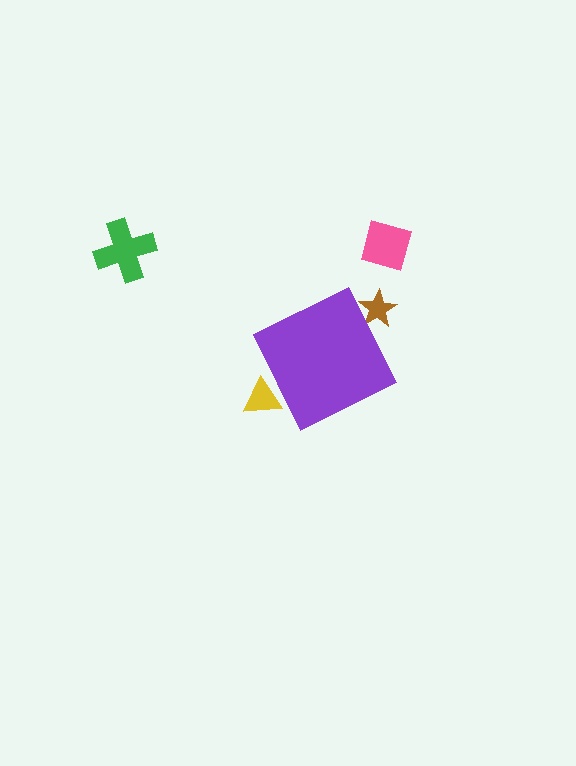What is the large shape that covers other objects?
A purple diamond.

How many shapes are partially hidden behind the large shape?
2 shapes are partially hidden.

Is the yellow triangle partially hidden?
Yes, the yellow triangle is partially hidden behind the purple diamond.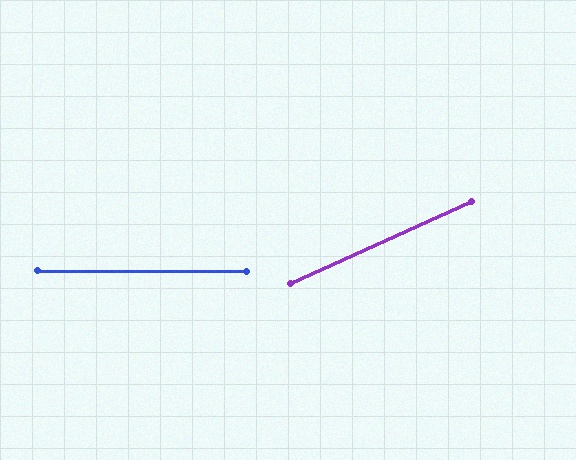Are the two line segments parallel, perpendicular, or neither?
Neither parallel nor perpendicular — they differ by about 25°.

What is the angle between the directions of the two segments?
Approximately 25 degrees.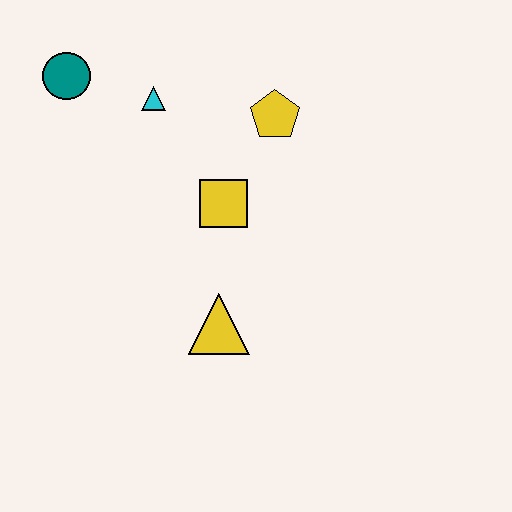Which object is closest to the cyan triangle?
The teal circle is closest to the cyan triangle.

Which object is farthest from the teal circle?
The yellow triangle is farthest from the teal circle.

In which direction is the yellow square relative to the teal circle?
The yellow square is to the right of the teal circle.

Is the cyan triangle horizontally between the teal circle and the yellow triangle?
Yes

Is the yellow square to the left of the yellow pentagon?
Yes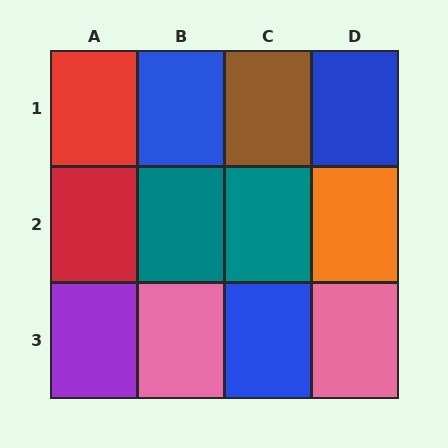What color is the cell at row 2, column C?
Teal.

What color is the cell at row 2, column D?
Orange.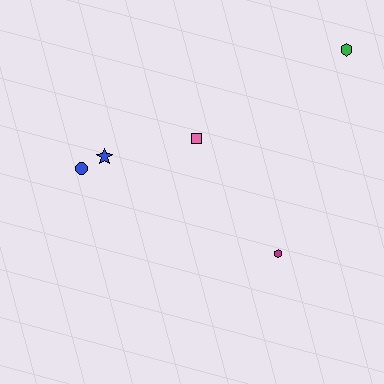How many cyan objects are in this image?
There are no cyan objects.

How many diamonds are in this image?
There are no diamonds.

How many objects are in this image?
There are 5 objects.